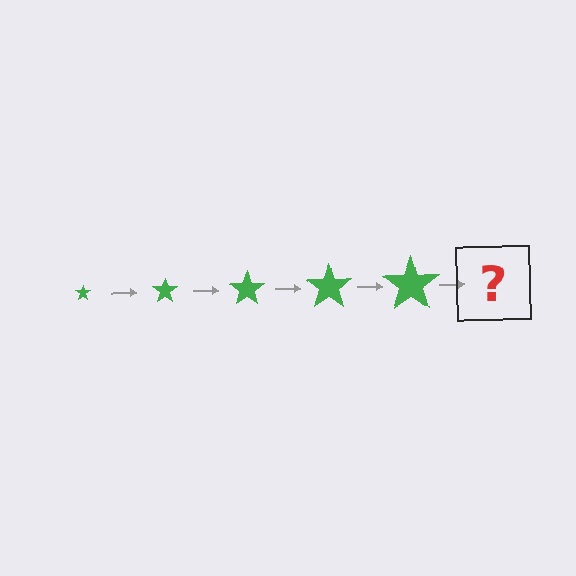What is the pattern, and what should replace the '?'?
The pattern is that the star gets progressively larger each step. The '?' should be a green star, larger than the previous one.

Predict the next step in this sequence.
The next step is a green star, larger than the previous one.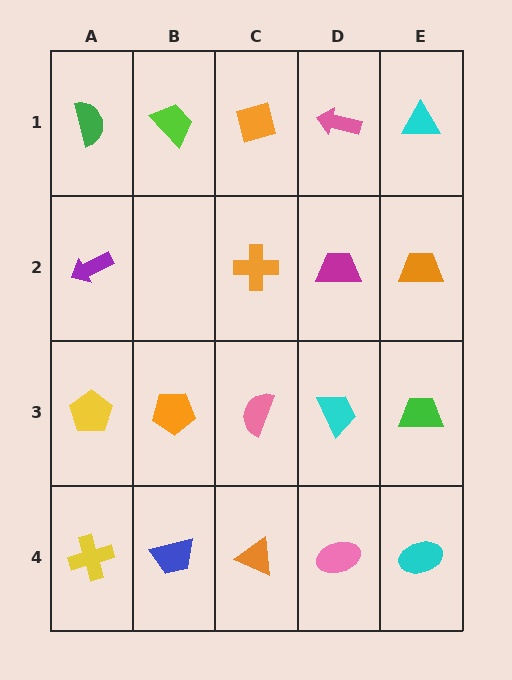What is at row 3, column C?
A pink semicircle.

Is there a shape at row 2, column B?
No, that cell is empty.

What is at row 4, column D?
A pink ellipse.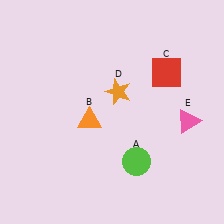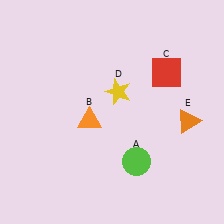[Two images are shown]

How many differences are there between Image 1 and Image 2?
There are 2 differences between the two images.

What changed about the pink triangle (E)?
In Image 1, E is pink. In Image 2, it changed to orange.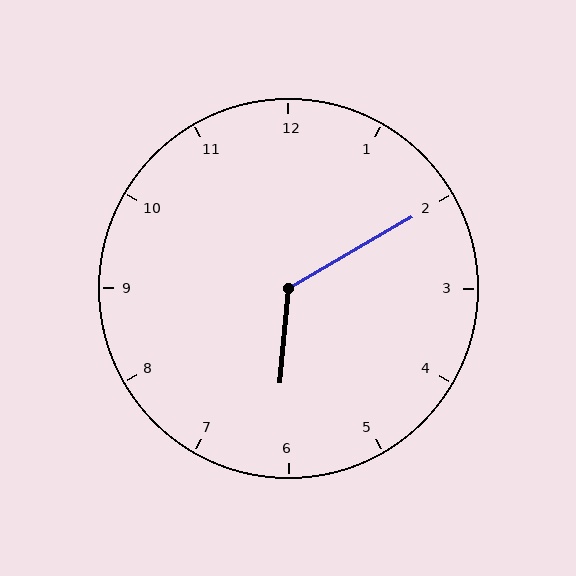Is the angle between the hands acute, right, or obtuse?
It is obtuse.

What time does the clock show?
6:10.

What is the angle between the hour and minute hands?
Approximately 125 degrees.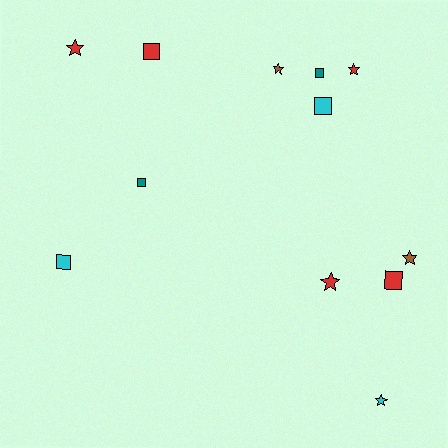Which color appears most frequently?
Red, with 5 objects.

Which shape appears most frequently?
Square, with 6 objects.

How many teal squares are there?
There are 2 teal squares.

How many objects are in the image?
There are 12 objects.